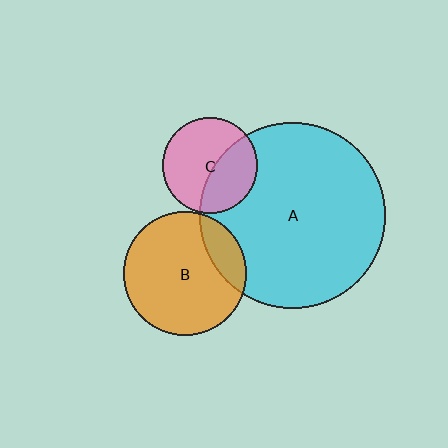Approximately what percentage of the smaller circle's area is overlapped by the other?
Approximately 15%.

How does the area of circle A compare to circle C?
Approximately 3.8 times.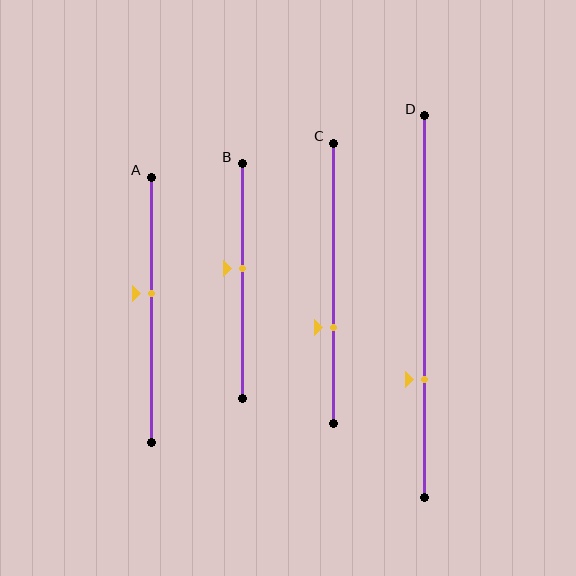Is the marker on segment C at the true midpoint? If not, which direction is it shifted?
No, the marker on segment C is shifted downward by about 16% of the segment length.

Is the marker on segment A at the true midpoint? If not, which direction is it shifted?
No, the marker on segment A is shifted upward by about 6% of the segment length.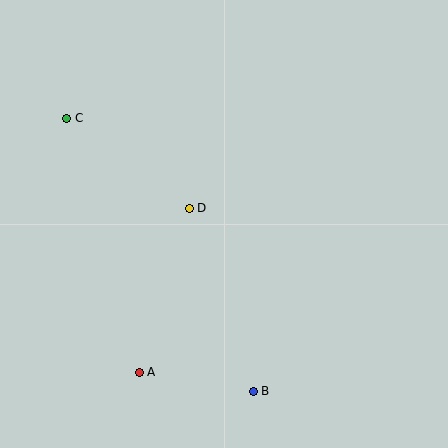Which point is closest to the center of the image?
Point D at (189, 208) is closest to the center.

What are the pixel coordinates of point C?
Point C is at (67, 118).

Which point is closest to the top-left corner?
Point C is closest to the top-left corner.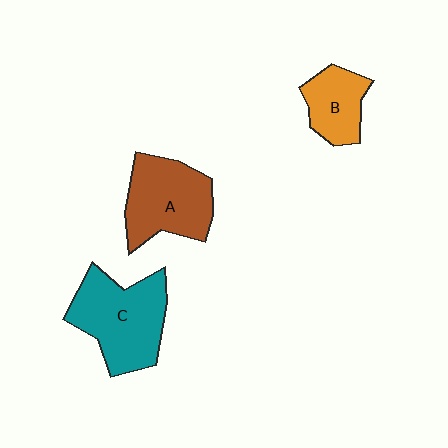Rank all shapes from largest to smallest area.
From largest to smallest: C (teal), A (brown), B (orange).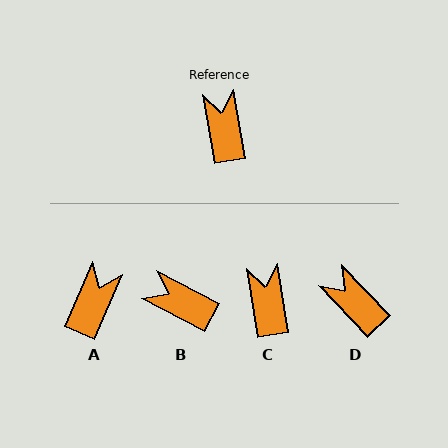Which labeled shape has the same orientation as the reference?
C.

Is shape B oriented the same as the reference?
No, it is off by about 53 degrees.